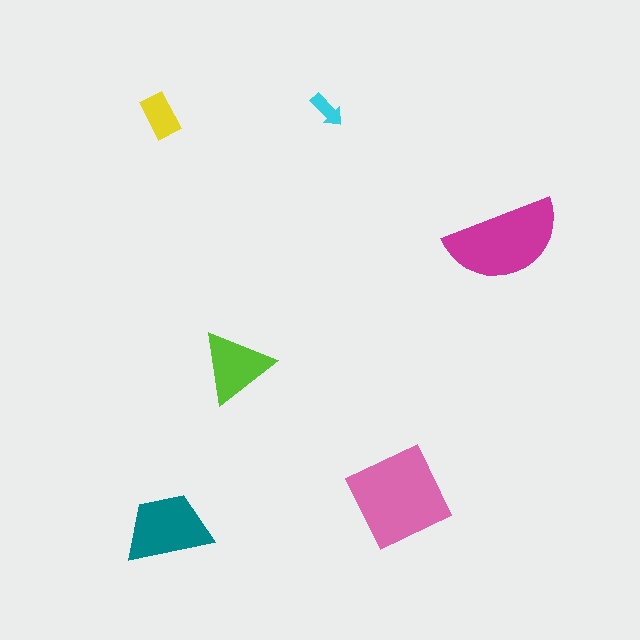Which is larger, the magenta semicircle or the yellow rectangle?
The magenta semicircle.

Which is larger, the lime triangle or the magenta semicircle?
The magenta semicircle.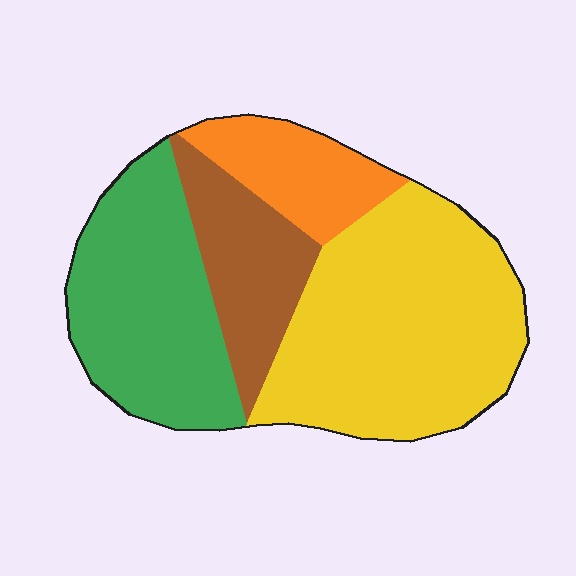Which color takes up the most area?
Yellow, at roughly 40%.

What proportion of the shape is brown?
Brown covers around 15% of the shape.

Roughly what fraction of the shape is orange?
Orange covers roughly 15% of the shape.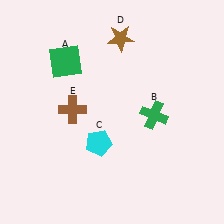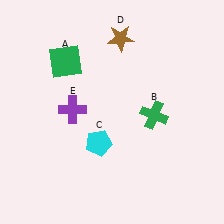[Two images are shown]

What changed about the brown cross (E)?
In Image 1, E is brown. In Image 2, it changed to purple.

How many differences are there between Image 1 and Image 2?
There is 1 difference between the two images.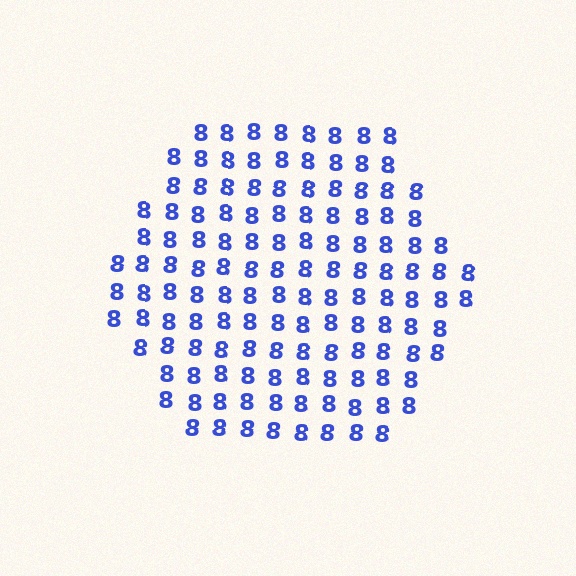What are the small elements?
The small elements are digit 8's.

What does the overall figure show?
The overall figure shows a hexagon.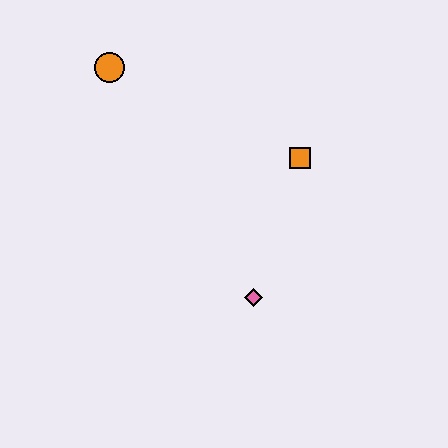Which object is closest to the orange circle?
The orange square is closest to the orange circle.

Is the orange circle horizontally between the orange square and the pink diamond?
No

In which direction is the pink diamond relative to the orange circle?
The pink diamond is below the orange circle.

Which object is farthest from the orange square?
The orange circle is farthest from the orange square.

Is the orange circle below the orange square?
No